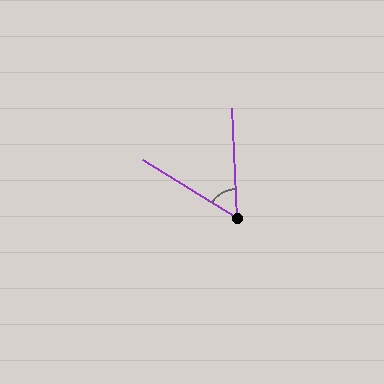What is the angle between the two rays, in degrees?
Approximately 56 degrees.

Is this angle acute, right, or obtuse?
It is acute.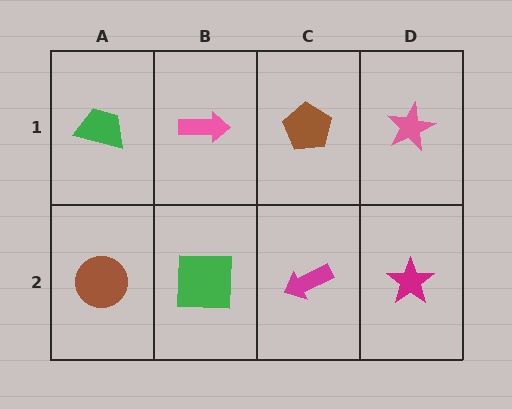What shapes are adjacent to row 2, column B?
A pink arrow (row 1, column B), a brown circle (row 2, column A), a magenta arrow (row 2, column C).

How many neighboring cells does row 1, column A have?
2.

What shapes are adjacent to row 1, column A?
A brown circle (row 2, column A), a pink arrow (row 1, column B).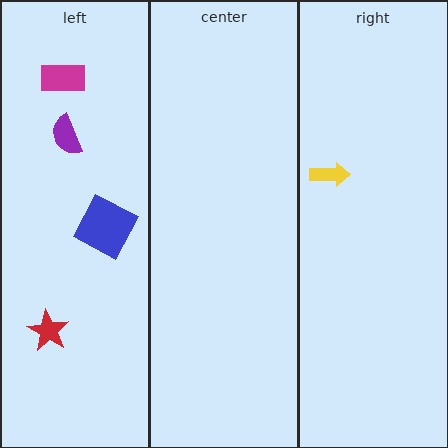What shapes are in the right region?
The yellow arrow.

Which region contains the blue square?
The left region.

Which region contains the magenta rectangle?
The left region.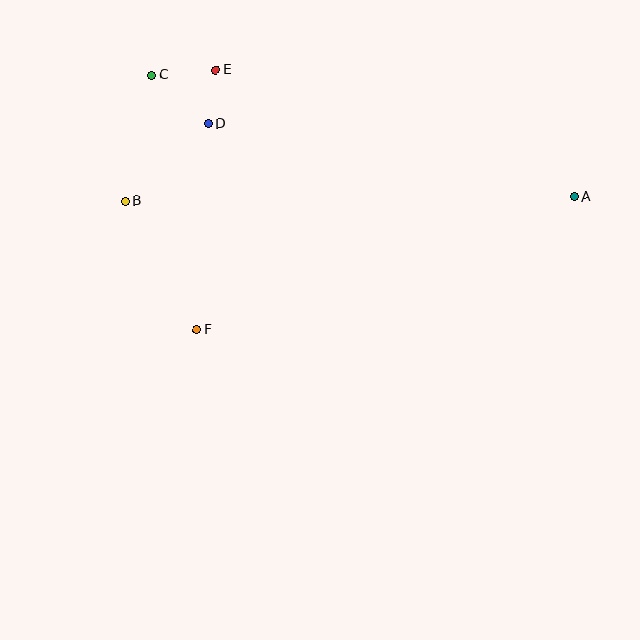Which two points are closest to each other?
Points D and E are closest to each other.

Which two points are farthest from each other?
Points A and B are farthest from each other.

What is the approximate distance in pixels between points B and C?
The distance between B and C is approximately 129 pixels.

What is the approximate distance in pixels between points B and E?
The distance between B and E is approximately 159 pixels.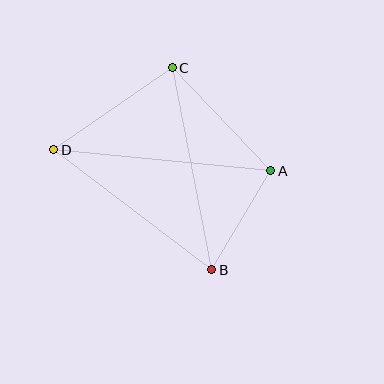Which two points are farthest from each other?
Points A and D are farthest from each other.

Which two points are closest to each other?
Points A and B are closest to each other.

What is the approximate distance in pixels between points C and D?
The distance between C and D is approximately 144 pixels.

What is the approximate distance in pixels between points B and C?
The distance between B and C is approximately 206 pixels.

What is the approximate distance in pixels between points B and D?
The distance between B and D is approximately 198 pixels.